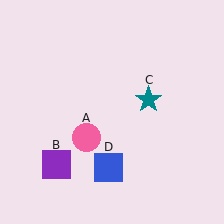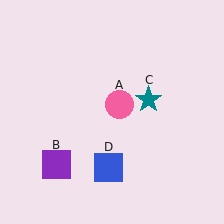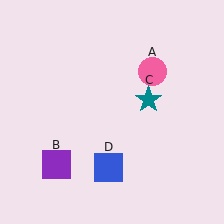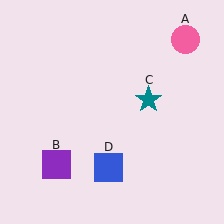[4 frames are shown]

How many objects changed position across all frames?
1 object changed position: pink circle (object A).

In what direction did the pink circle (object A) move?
The pink circle (object A) moved up and to the right.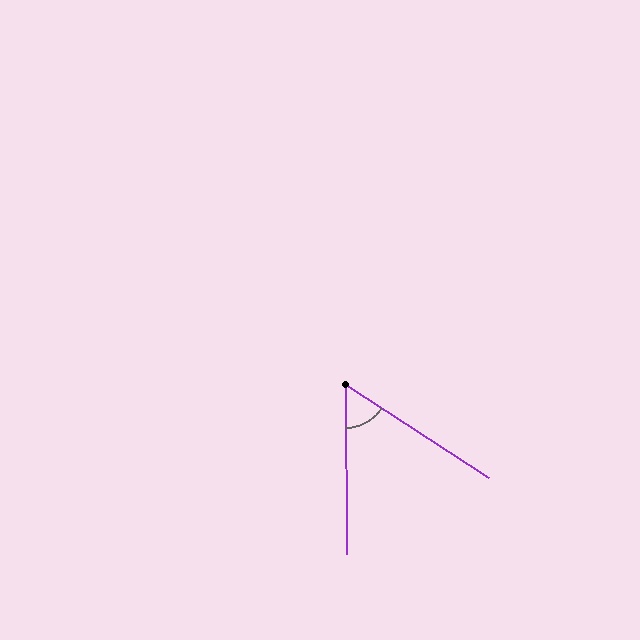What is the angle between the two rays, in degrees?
Approximately 56 degrees.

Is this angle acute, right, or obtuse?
It is acute.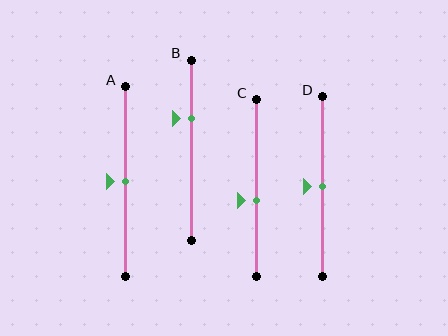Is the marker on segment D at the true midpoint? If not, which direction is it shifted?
Yes, the marker on segment D is at the true midpoint.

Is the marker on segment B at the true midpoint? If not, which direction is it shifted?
No, the marker on segment B is shifted upward by about 17% of the segment length.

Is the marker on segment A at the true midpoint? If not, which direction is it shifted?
Yes, the marker on segment A is at the true midpoint.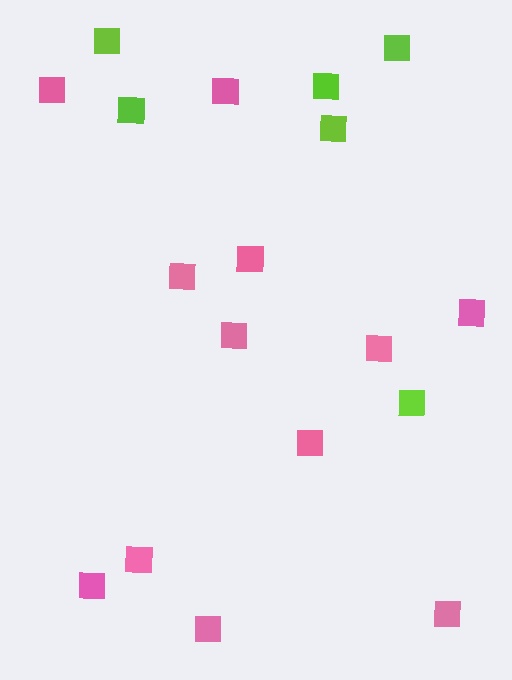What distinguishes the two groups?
There are 2 groups: one group of pink squares (12) and one group of lime squares (6).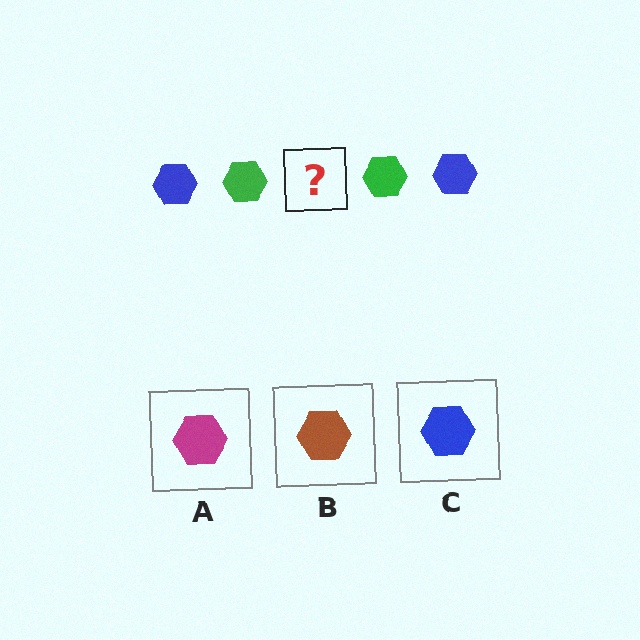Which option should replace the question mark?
Option C.